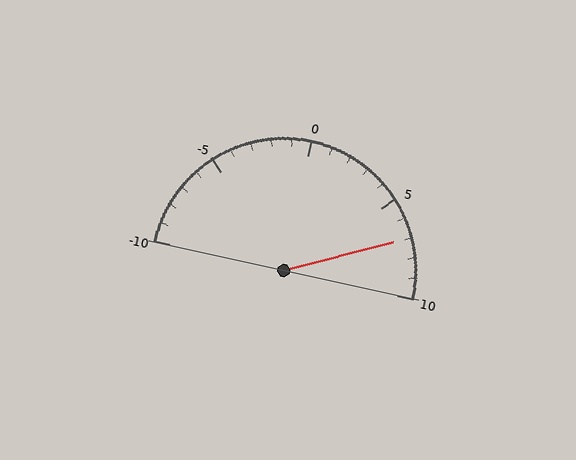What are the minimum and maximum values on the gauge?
The gauge ranges from -10 to 10.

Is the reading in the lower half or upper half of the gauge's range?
The reading is in the upper half of the range (-10 to 10).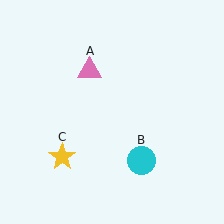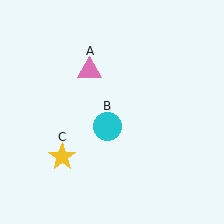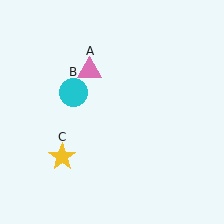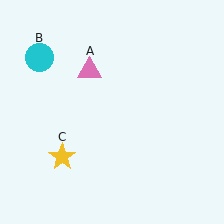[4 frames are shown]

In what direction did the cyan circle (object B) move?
The cyan circle (object B) moved up and to the left.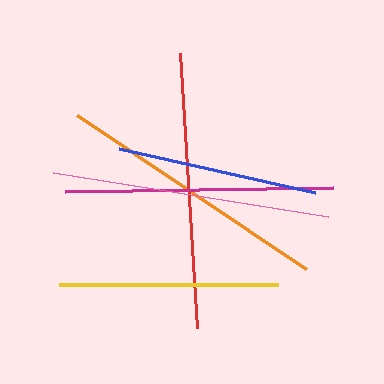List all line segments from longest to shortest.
From longest to shortest: pink, orange, red, magenta, yellow, blue.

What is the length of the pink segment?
The pink segment is approximately 279 pixels long.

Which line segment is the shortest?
The blue line is the shortest at approximately 201 pixels.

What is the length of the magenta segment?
The magenta segment is approximately 268 pixels long.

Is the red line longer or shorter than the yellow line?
The red line is longer than the yellow line.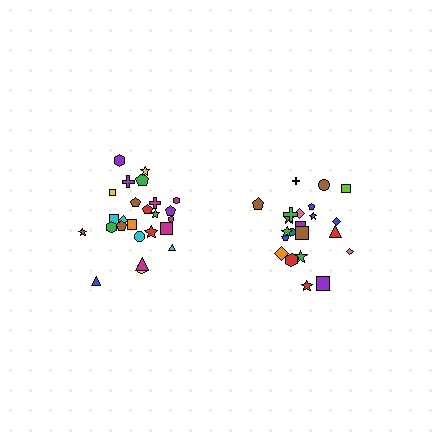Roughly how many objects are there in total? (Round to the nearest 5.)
Roughly 45 objects in total.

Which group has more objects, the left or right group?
The left group.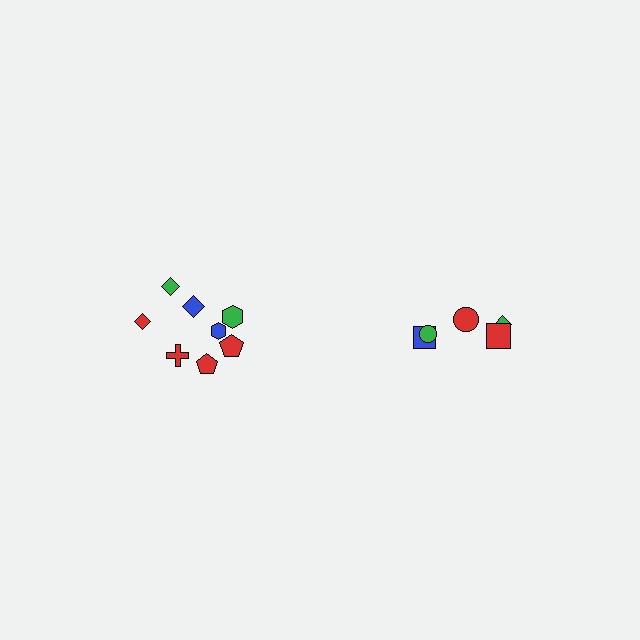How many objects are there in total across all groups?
There are 14 objects.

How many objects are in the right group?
There are 6 objects.